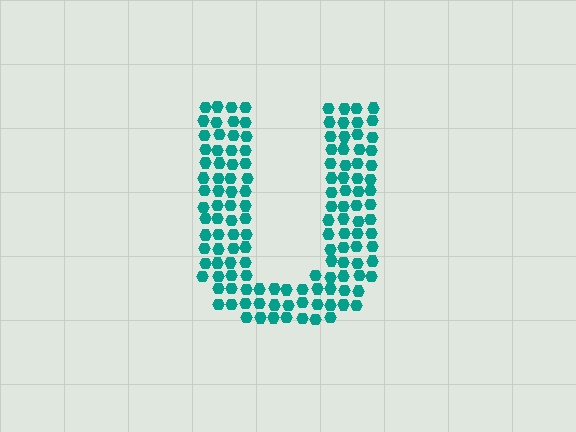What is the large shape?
The large shape is the letter U.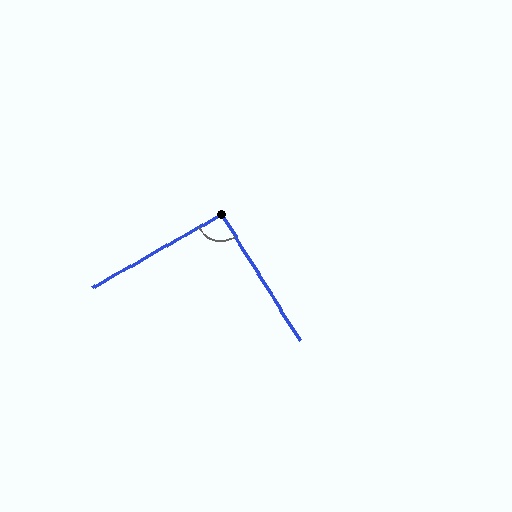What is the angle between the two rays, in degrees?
Approximately 92 degrees.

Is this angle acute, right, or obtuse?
It is approximately a right angle.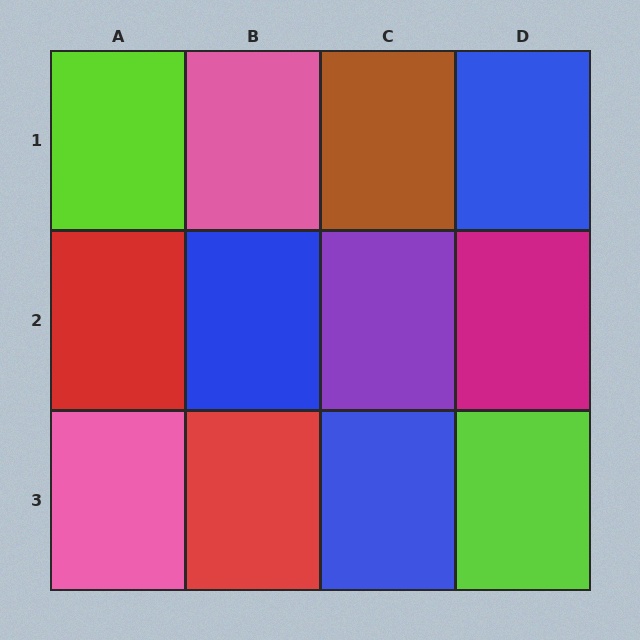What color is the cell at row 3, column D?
Lime.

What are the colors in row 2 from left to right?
Red, blue, purple, magenta.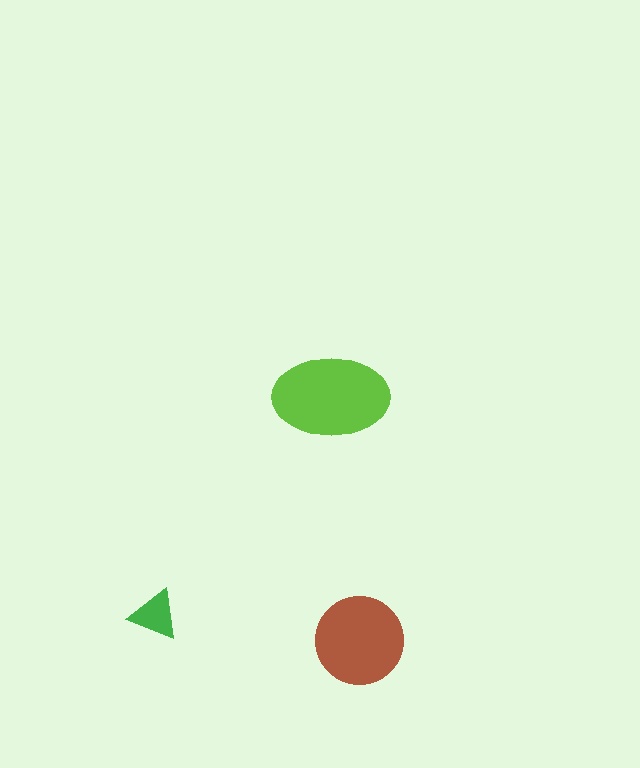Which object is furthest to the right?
The brown circle is rightmost.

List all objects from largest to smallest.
The lime ellipse, the brown circle, the green triangle.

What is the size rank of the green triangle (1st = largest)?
3rd.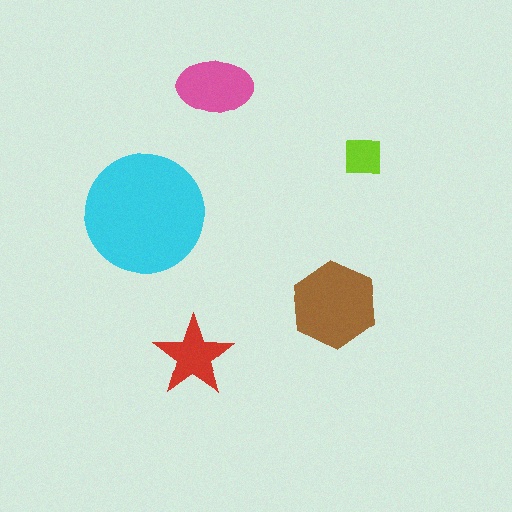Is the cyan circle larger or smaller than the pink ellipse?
Larger.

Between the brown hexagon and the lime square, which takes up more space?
The brown hexagon.